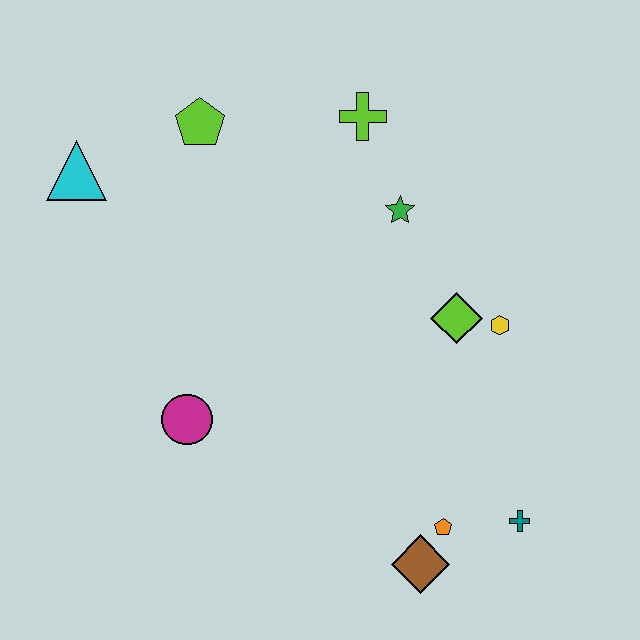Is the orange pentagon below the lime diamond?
Yes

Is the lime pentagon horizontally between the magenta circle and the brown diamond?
Yes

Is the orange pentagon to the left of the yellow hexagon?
Yes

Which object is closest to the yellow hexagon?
The lime diamond is closest to the yellow hexagon.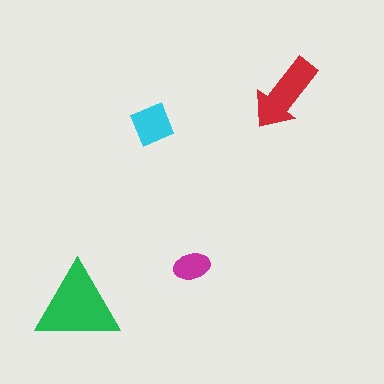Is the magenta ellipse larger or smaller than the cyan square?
Smaller.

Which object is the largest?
The green triangle.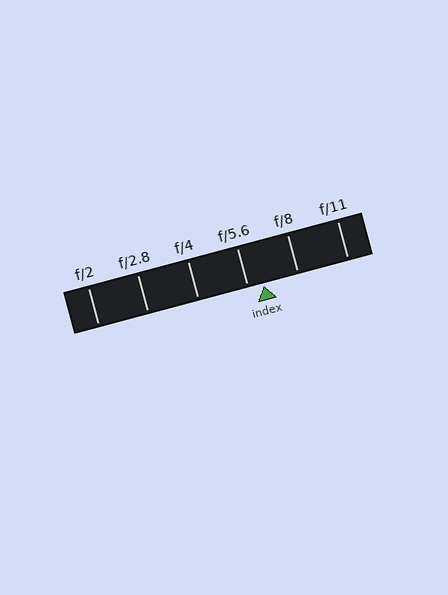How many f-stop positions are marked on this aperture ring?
There are 6 f-stop positions marked.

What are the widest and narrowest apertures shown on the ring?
The widest aperture shown is f/2 and the narrowest is f/11.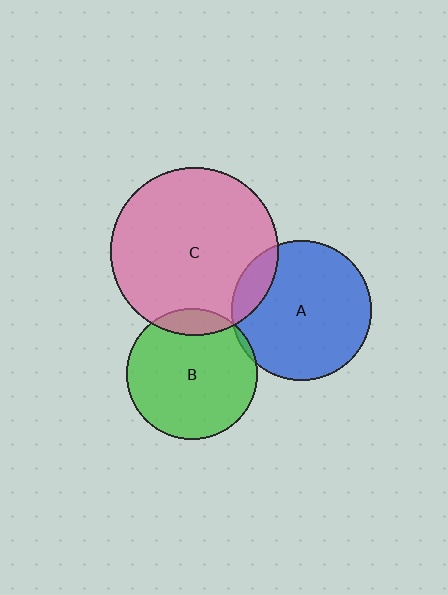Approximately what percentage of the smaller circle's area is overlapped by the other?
Approximately 5%.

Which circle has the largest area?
Circle C (pink).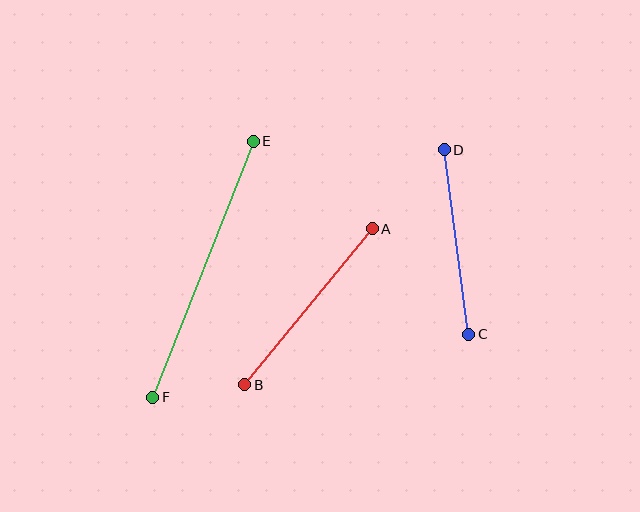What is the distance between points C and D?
The distance is approximately 187 pixels.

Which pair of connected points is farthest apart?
Points E and F are farthest apart.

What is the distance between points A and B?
The distance is approximately 201 pixels.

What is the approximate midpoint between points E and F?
The midpoint is at approximately (203, 269) pixels.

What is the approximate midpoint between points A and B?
The midpoint is at approximately (309, 307) pixels.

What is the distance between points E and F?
The distance is approximately 275 pixels.